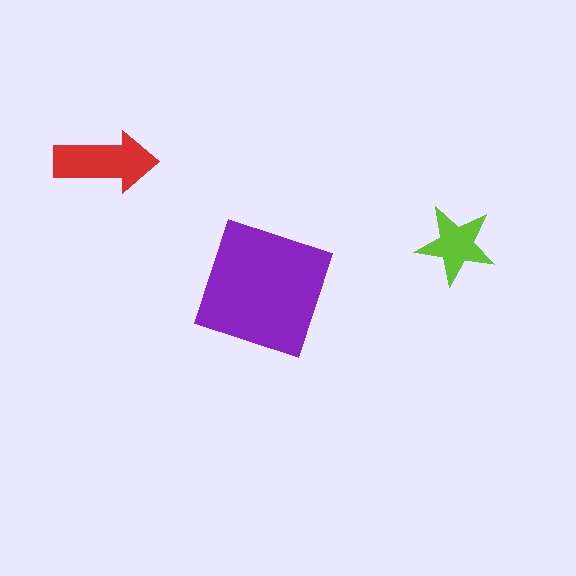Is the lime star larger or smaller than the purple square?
Smaller.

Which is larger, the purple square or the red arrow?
The purple square.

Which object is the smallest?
The lime star.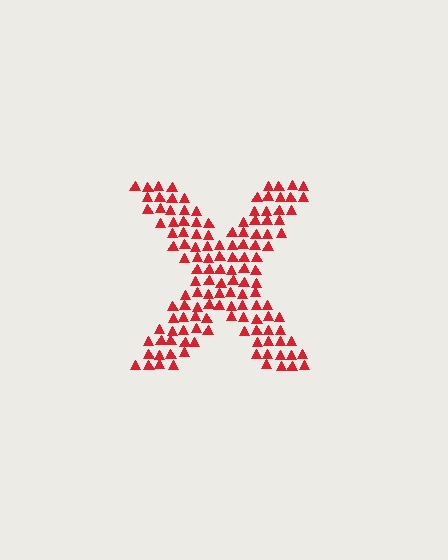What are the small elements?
The small elements are triangles.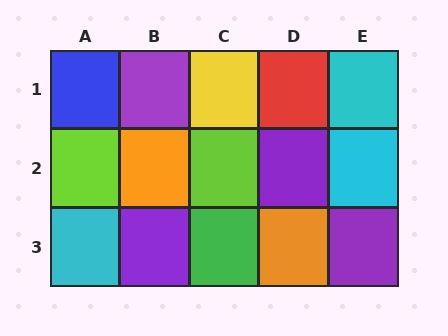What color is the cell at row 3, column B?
Purple.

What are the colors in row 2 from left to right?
Lime, orange, lime, purple, cyan.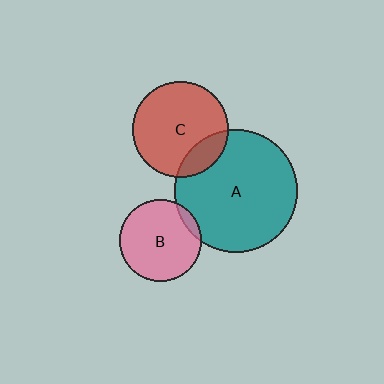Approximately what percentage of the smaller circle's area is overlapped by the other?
Approximately 20%.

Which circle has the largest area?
Circle A (teal).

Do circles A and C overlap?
Yes.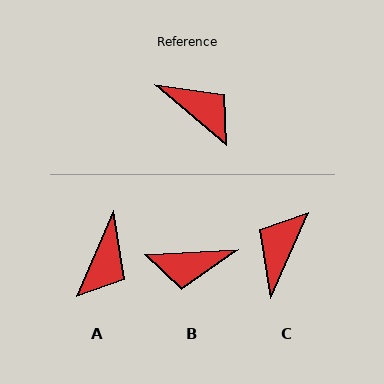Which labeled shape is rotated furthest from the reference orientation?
B, about 136 degrees away.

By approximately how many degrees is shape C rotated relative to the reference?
Approximately 107 degrees counter-clockwise.